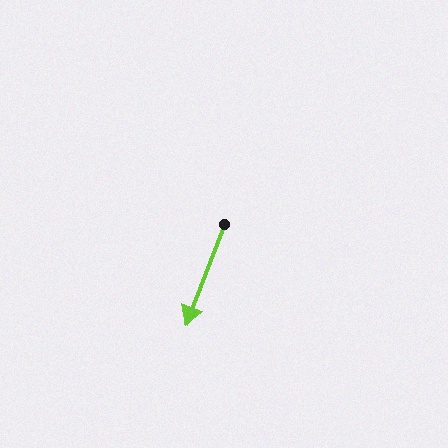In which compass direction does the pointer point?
South.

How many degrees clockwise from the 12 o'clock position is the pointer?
Approximately 201 degrees.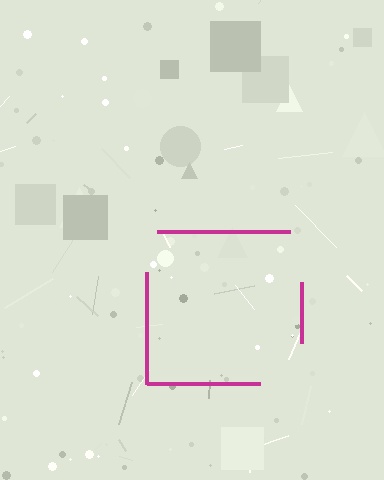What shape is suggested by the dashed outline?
The dashed outline suggests a square.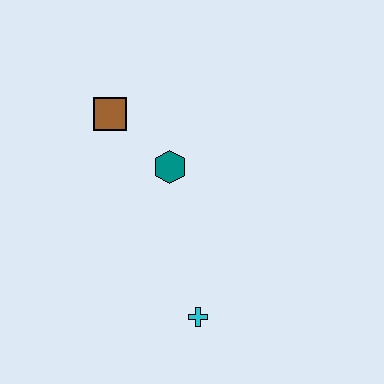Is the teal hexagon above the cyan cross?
Yes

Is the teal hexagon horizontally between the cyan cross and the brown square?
Yes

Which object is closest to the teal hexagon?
The brown square is closest to the teal hexagon.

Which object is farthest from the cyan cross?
The brown square is farthest from the cyan cross.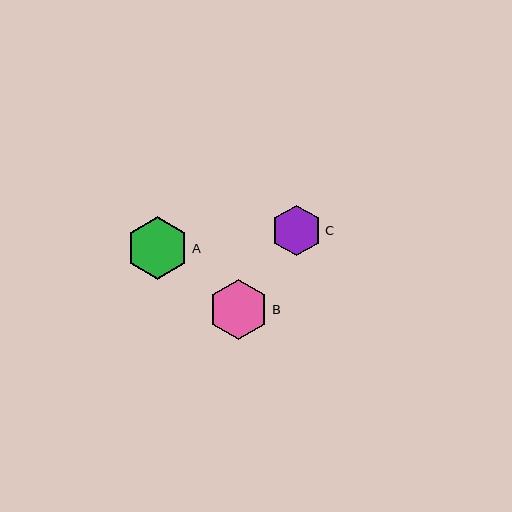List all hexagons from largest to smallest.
From largest to smallest: A, B, C.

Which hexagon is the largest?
Hexagon A is the largest with a size of approximately 63 pixels.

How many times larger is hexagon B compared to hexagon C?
Hexagon B is approximately 1.2 times the size of hexagon C.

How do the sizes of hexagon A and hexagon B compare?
Hexagon A and hexagon B are approximately the same size.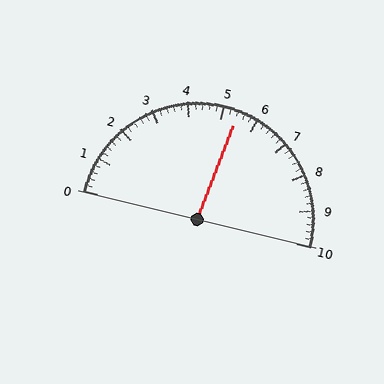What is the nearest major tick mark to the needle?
The nearest major tick mark is 5.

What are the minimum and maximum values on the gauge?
The gauge ranges from 0 to 10.